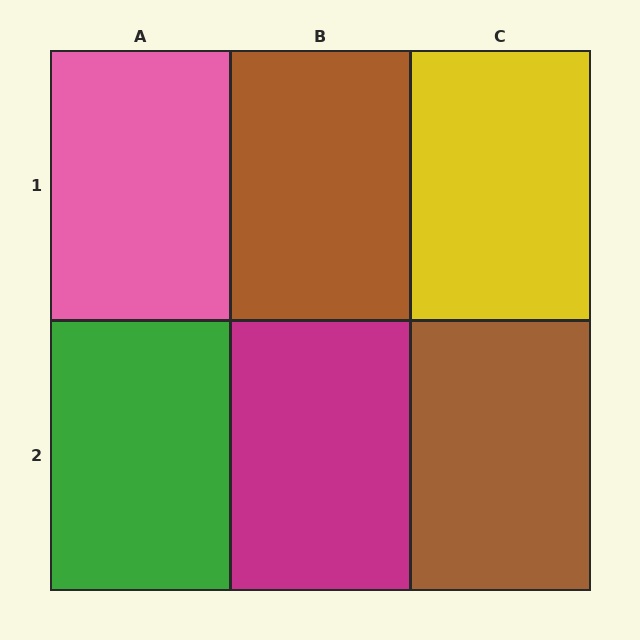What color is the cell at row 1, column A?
Pink.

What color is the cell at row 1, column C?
Yellow.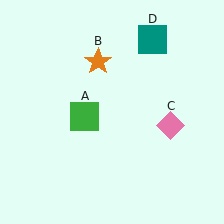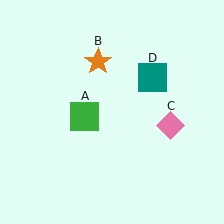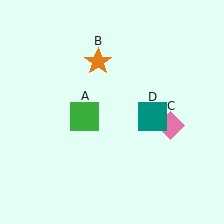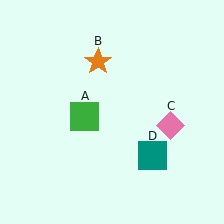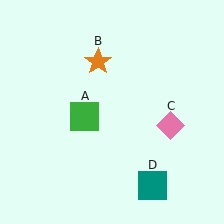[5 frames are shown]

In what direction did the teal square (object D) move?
The teal square (object D) moved down.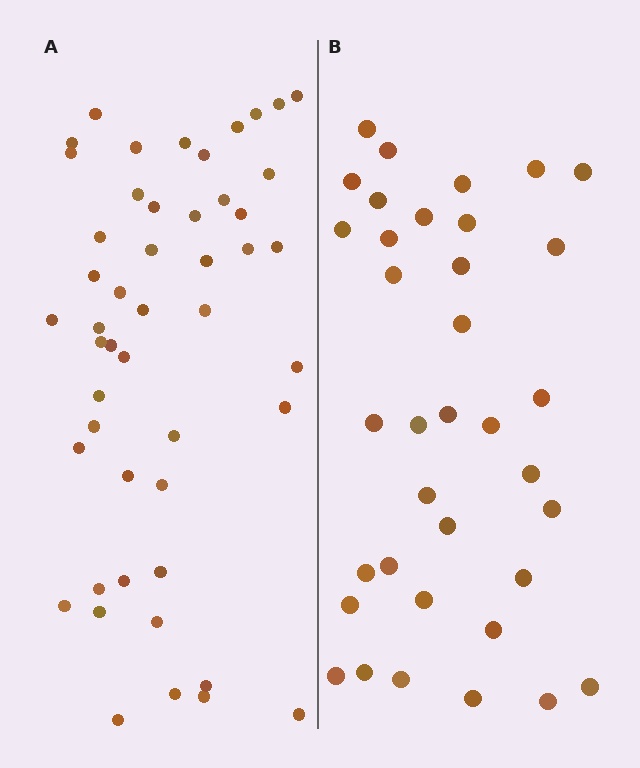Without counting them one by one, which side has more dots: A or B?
Region A (the left region) has more dots.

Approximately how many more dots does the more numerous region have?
Region A has approximately 15 more dots than region B.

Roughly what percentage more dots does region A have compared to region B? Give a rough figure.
About 35% more.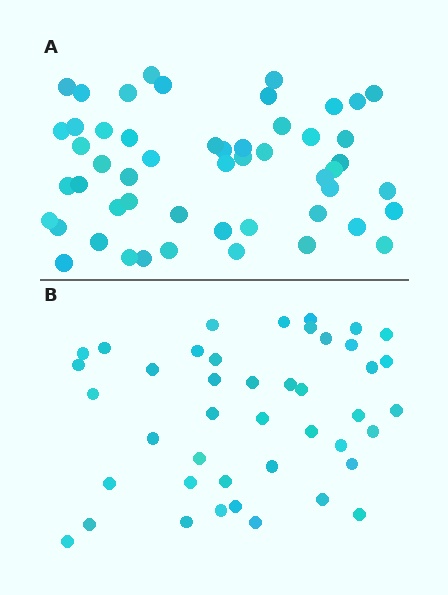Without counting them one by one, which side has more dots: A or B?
Region A (the top region) has more dots.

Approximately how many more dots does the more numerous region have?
Region A has roughly 8 or so more dots than region B.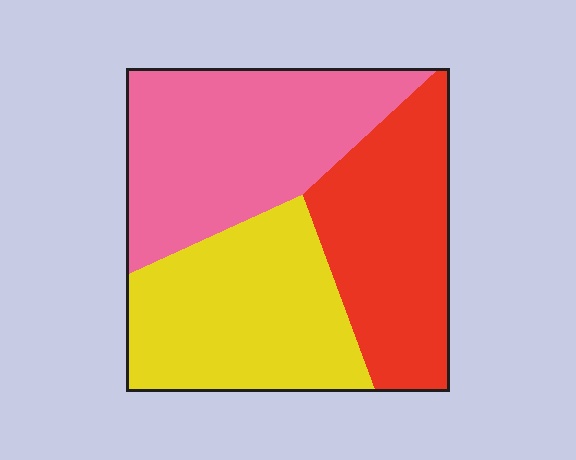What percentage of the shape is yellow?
Yellow takes up about one third (1/3) of the shape.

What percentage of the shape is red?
Red covers 30% of the shape.